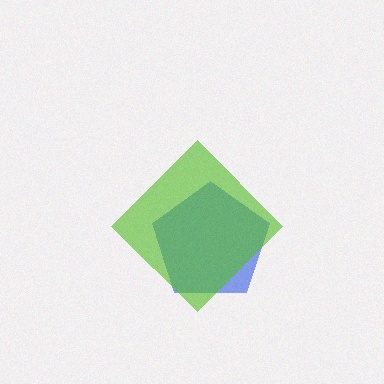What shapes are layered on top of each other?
The layered shapes are: a blue pentagon, a lime diamond.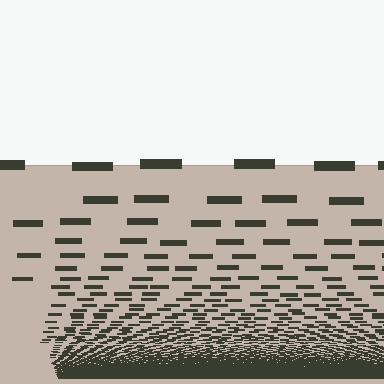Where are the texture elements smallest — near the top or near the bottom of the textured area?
Near the bottom.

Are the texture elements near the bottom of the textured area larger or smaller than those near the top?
Smaller. The gradient is inverted — elements near the bottom are smaller and denser.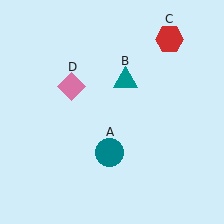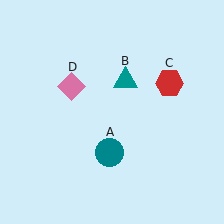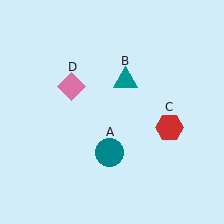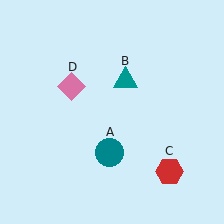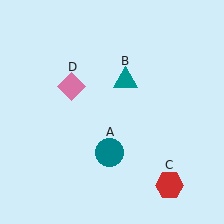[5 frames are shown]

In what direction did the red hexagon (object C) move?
The red hexagon (object C) moved down.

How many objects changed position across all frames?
1 object changed position: red hexagon (object C).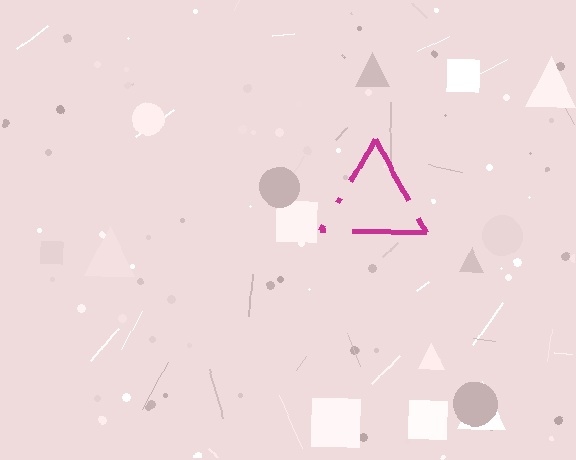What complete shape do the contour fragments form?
The contour fragments form a triangle.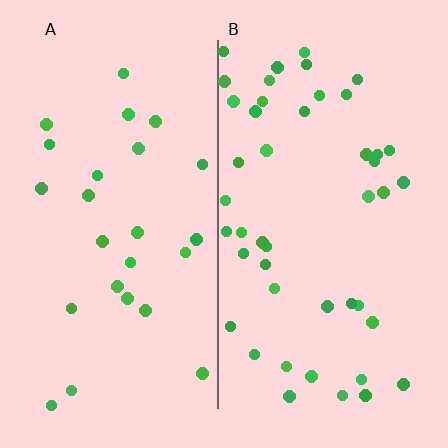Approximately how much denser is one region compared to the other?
Approximately 1.8× — region B over region A.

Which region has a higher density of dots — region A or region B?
B (the right).